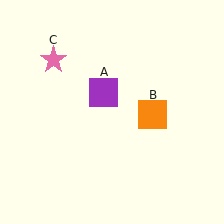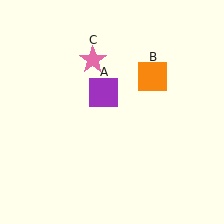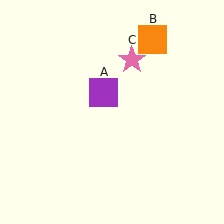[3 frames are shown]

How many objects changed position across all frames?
2 objects changed position: orange square (object B), pink star (object C).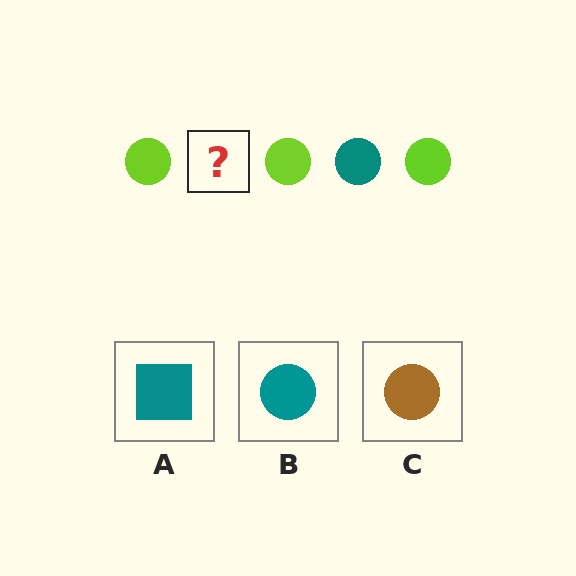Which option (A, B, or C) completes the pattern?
B.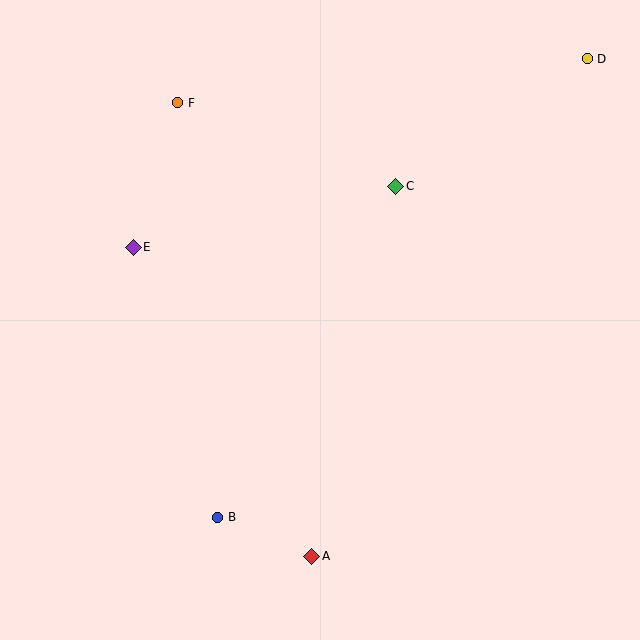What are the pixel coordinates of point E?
Point E is at (133, 247).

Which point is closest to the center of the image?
Point C at (396, 186) is closest to the center.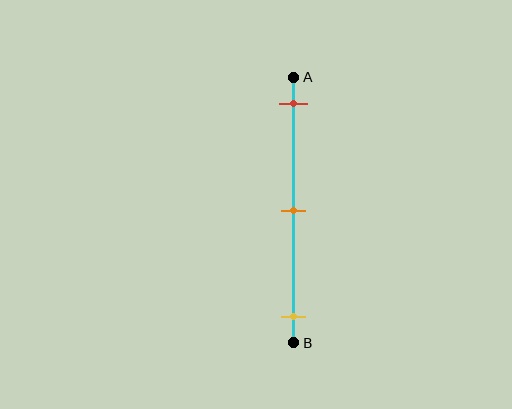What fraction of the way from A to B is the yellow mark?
The yellow mark is approximately 90% (0.9) of the way from A to B.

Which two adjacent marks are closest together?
The red and orange marks are the closest adjacent pair.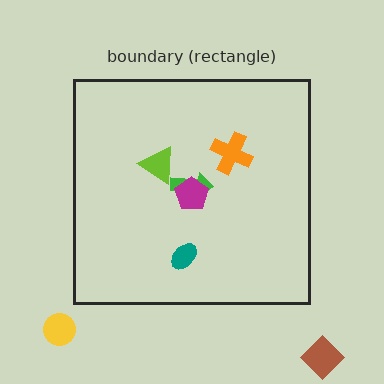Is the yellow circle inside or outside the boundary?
Outside.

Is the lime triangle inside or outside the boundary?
Inside.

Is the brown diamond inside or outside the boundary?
Outside.